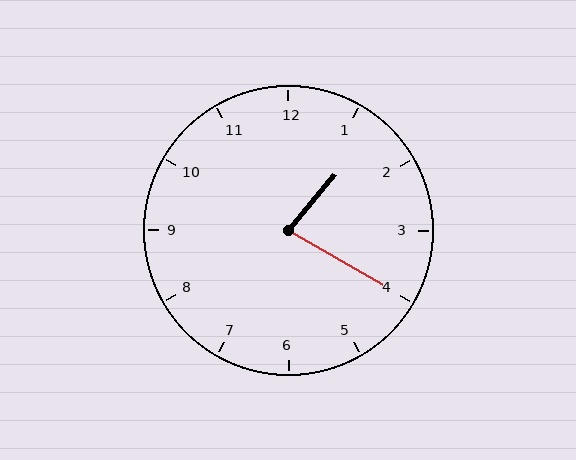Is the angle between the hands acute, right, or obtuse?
It is acute.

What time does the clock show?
1:20.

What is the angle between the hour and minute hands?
Approximately 80 degrees.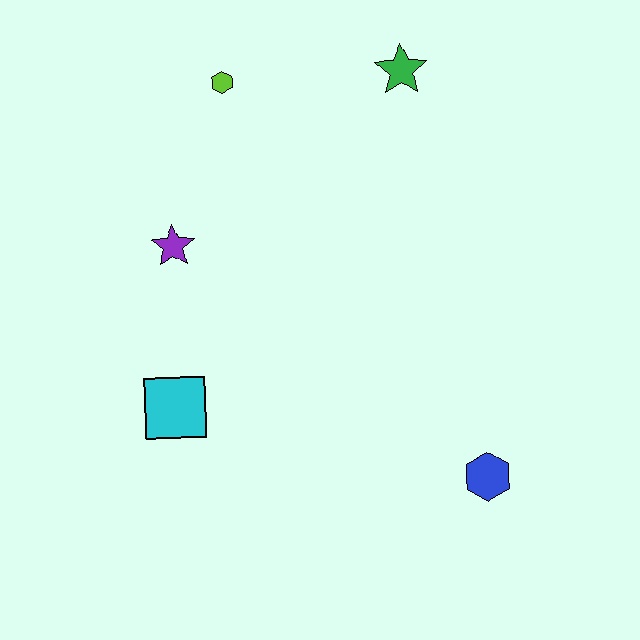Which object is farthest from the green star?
The blue hexagon is farthest from the green star.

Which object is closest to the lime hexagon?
The purple star is closest to the lime hexagon.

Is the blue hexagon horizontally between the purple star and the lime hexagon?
No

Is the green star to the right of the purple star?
Yes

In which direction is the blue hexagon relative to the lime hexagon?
The blue hexagon is below the lime hexagon.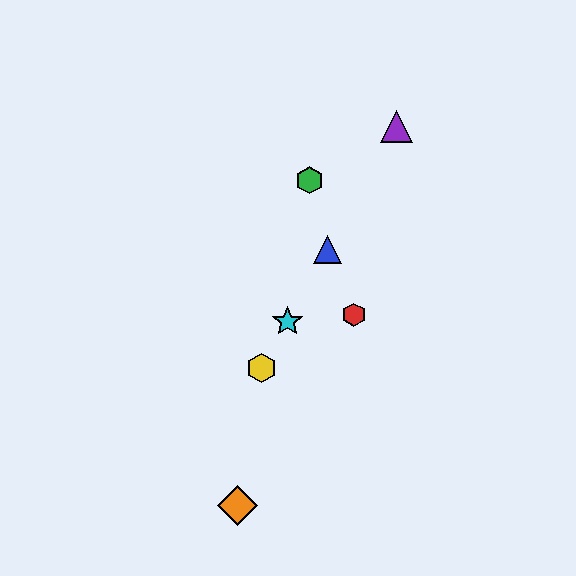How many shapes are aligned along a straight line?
4 shapes (the blue triangle, the yellow hexagon, the purple triangle, the cyan star) are aligned along a straight line.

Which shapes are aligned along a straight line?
The blue triangle, the yellow hexagon, the purple triangle, the cyan star are aligned along a straight line.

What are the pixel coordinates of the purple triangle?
The purple triangle is at (397, 127).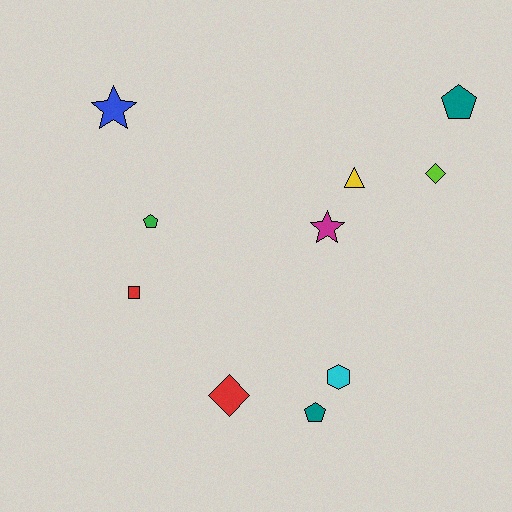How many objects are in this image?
There are 10 objects.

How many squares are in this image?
There is 1 square.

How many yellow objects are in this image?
There is 1 yellow object.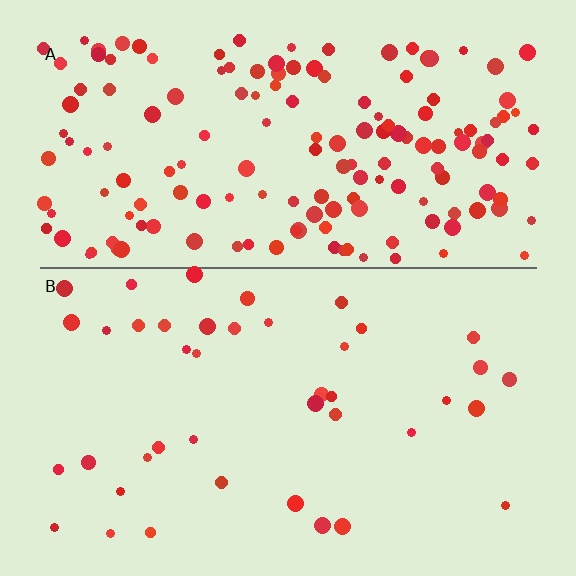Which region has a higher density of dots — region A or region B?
A (the top).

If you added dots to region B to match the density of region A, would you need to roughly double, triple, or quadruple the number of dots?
Approximately quadruple.